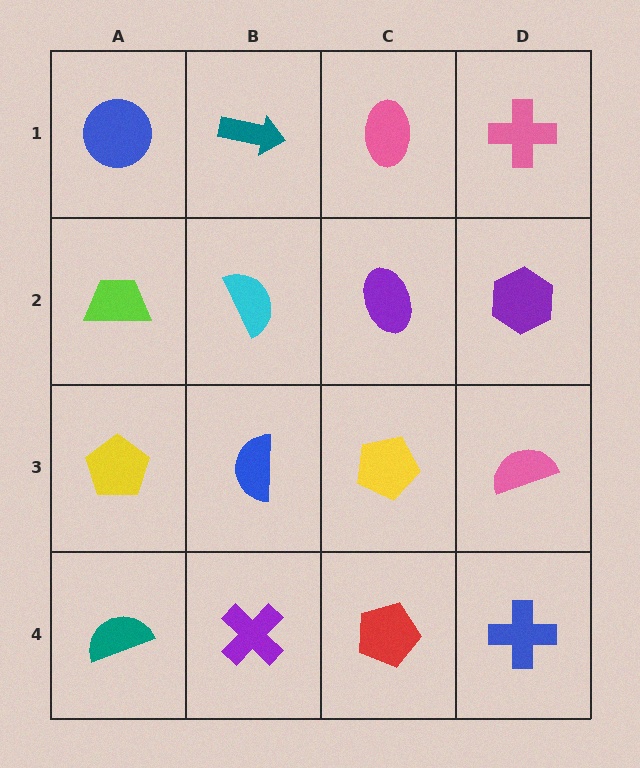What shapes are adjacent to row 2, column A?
A blue circle (row 1, column A), a yellow pentagon (row 3, column A), a cyan semicircle (row 2, column B).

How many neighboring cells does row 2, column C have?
4.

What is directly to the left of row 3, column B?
A yellow pentagon.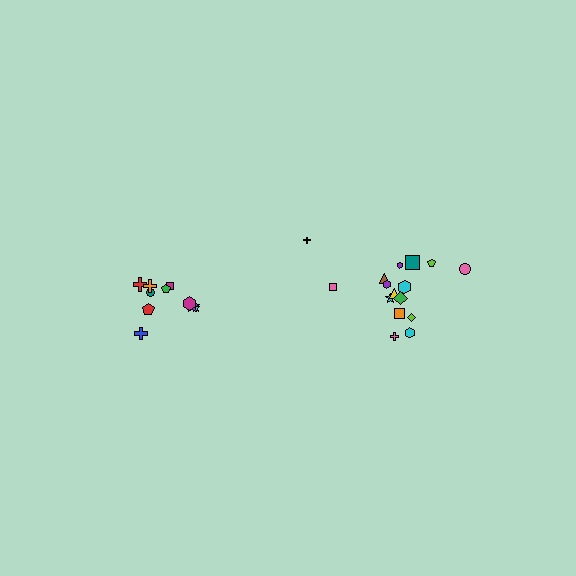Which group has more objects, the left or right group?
The right group.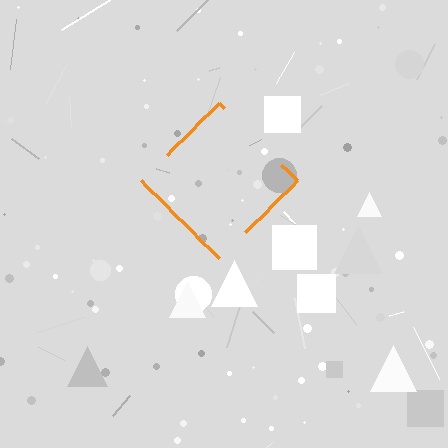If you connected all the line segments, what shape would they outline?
They would outline a diamond.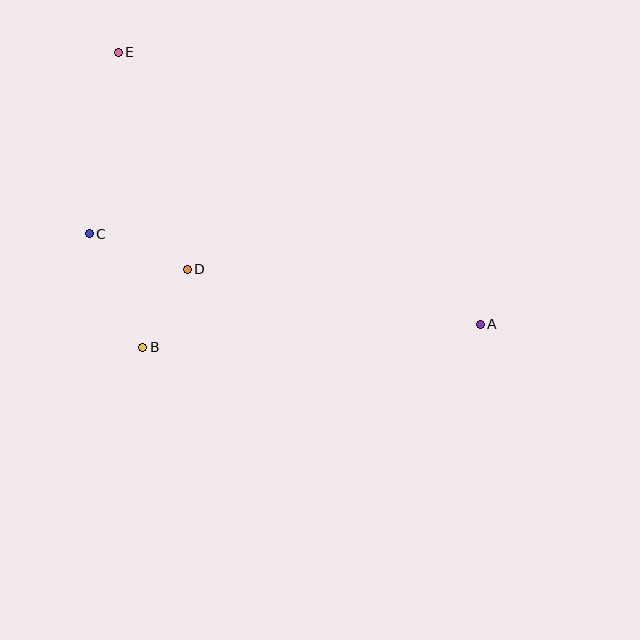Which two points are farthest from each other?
Points A and E are farthest from each other.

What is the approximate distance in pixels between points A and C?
The distance between A and C is approximately 401 pixels.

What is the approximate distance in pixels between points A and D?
The distance between A and D is approximately 298 pixels.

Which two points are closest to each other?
Points B and D are closest to each other.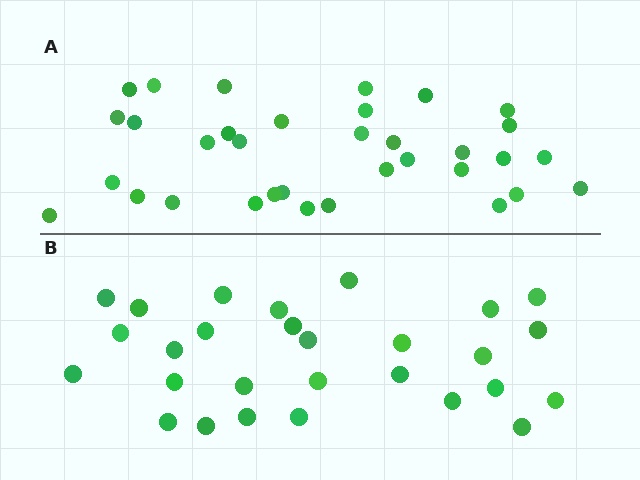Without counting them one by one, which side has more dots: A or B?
Region A (the top region) has more dots.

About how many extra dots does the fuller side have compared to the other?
Region A has about 6 more dots than region B.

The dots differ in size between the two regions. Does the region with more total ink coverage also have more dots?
No. Region B has more total ink coverage because its dots are larger, but region A actually contains more individual dots. Total area can be misleading — the number of items is what matters here.